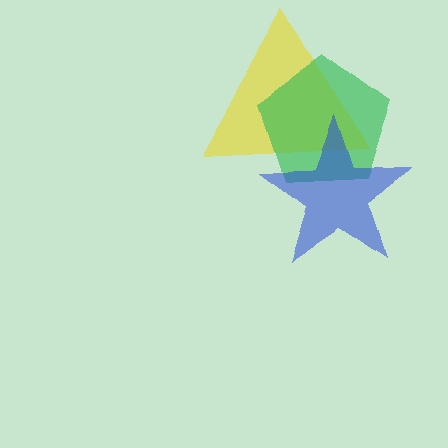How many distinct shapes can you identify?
There are 3 distinct shapes: a yellow triangle, a green pentagon, a blue star.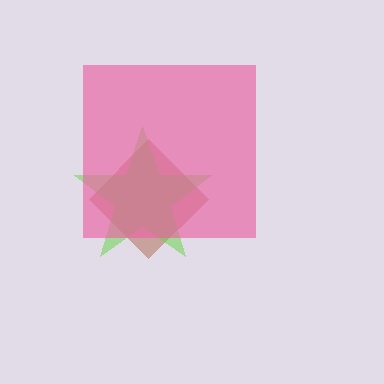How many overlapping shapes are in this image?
There are 3 overlapping shapes in the image.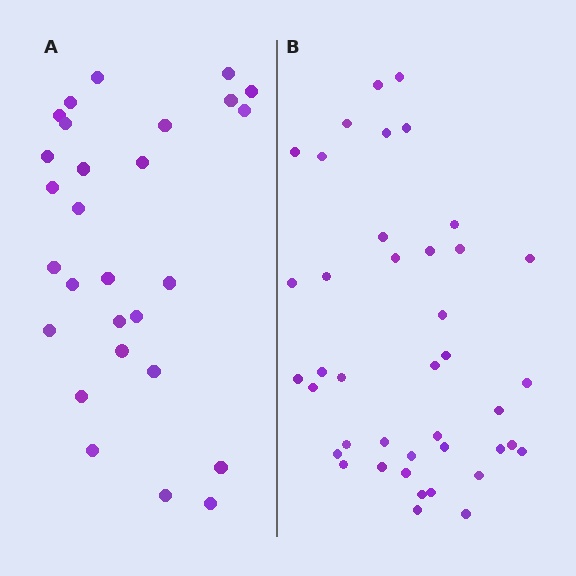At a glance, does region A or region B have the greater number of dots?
Region B (the right region) has more dots.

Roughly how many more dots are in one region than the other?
Region B has approximately 15 more dots than region A.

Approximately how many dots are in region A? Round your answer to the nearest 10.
About 30 dots. (The exact count is 28, which rounds to 30.)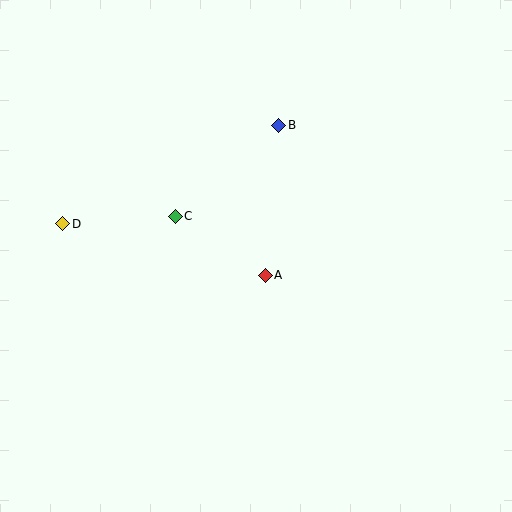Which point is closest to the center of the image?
Point A at (265, 275) is closest to the center.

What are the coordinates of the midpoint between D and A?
The midpoint between D and A is at (164, 250).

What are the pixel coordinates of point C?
Point C is at (175, 216).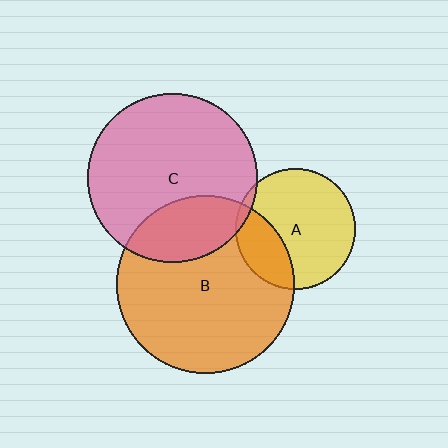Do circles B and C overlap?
Yes.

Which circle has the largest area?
Circle B (orange).